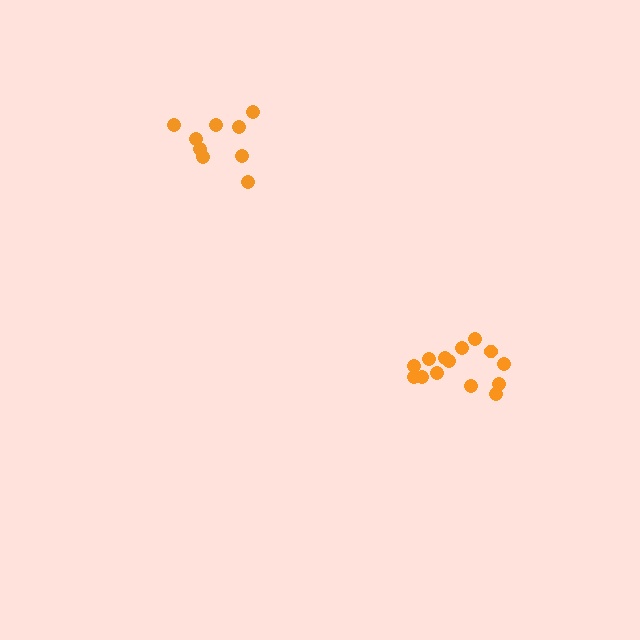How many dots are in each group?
Group 1: 9 dots, Group 2: 14 dots (23 total).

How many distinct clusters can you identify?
There are 2 distinct clusters.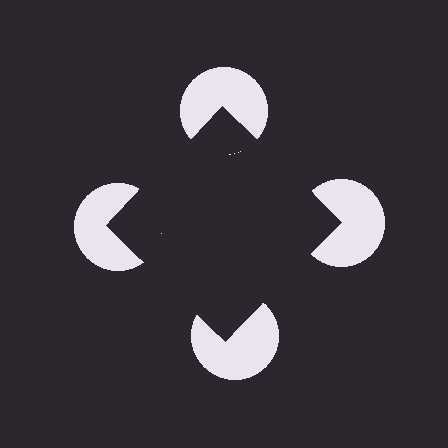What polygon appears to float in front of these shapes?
An illusory square — its edges are inferred from the aligned wedge cuts in the pac-man discs, not physically drawn.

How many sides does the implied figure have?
4 sides.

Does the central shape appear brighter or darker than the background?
It typically appears slightly darker than the background, even though no actual brightness change is drawn.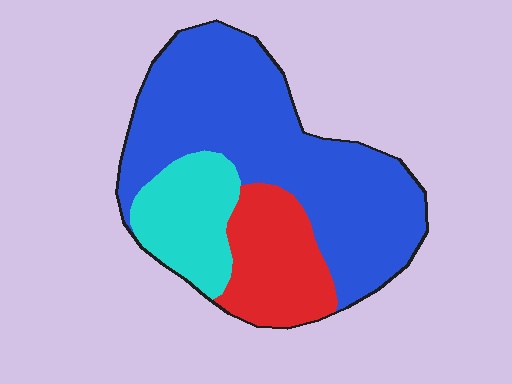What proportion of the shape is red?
Red covers around 20% of the shape.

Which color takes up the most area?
Blue, at roughly 60%.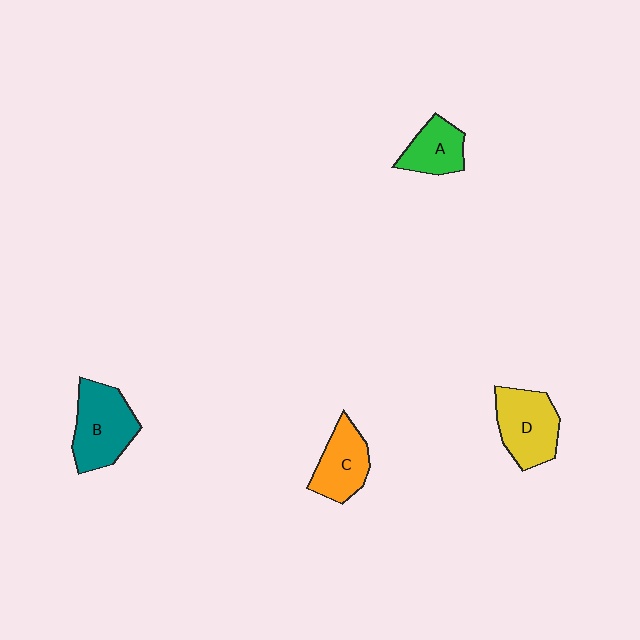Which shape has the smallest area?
Shape A (green).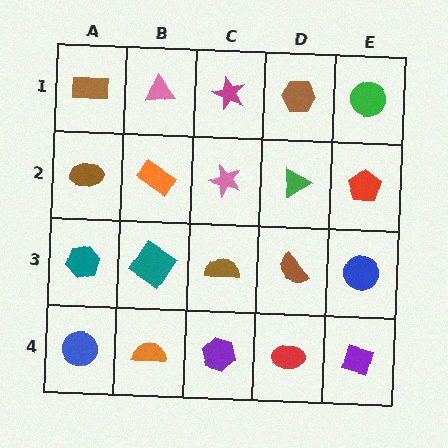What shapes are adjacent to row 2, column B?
A pink triangle (row 1, column B), a teal diamond (row 3, column B), a brown ellipse (row 2, column A), a pink star (row 2, column C).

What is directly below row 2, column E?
A blue circle.